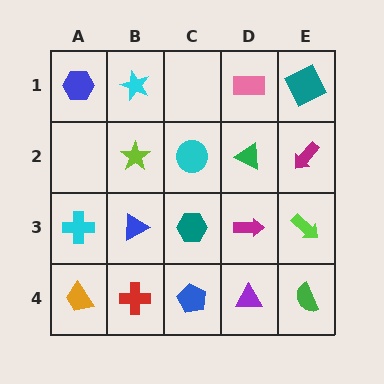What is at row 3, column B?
A blue triangle.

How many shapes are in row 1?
4 shapes.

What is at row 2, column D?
A green triangle.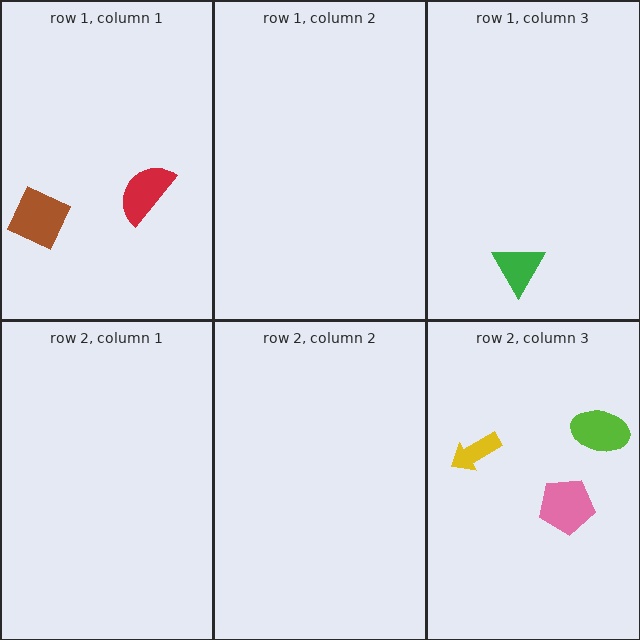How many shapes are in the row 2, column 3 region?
3.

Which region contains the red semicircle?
The row 1, column 1 region.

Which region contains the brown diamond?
The row 1, column 1 region.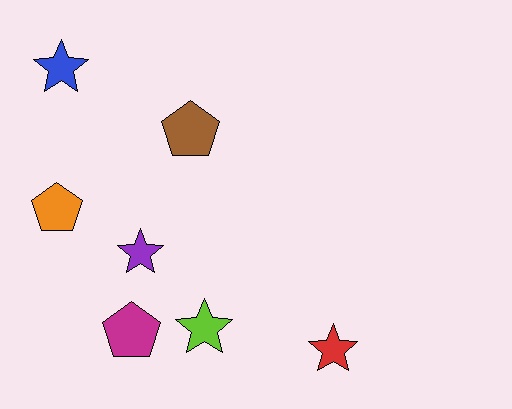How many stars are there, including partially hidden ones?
There are 4 stars.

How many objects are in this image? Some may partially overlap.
There are 7 objects.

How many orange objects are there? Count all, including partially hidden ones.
There is 1 orange object.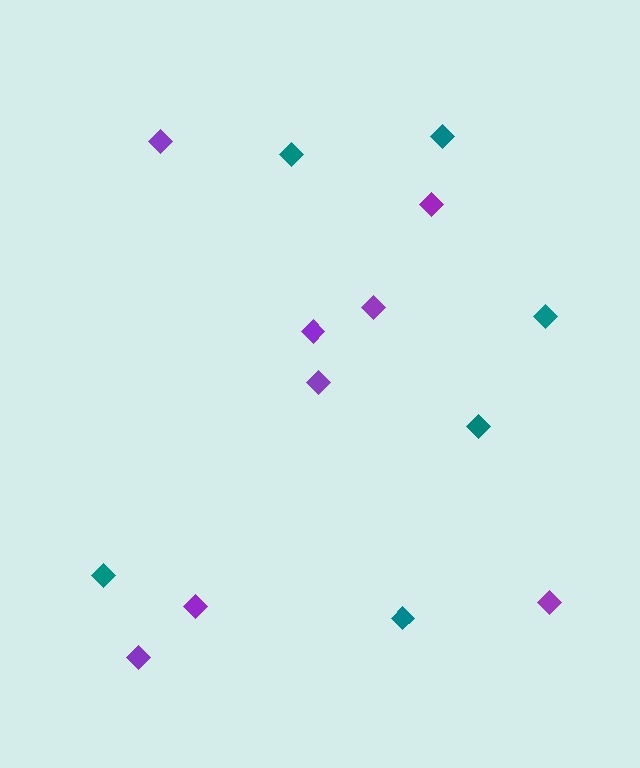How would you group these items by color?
There are 2 groups: one group of teal diamonds (6) and one group of purple diamonds (8).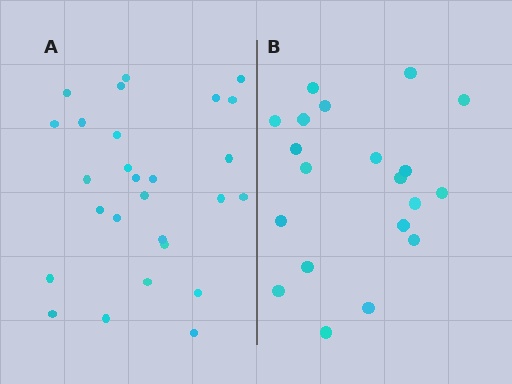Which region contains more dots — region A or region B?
Region A (the left region) has more dots.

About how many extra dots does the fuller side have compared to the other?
Region A has roughly 8 or so more dots than region B.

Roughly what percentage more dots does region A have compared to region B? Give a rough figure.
About 35% more.